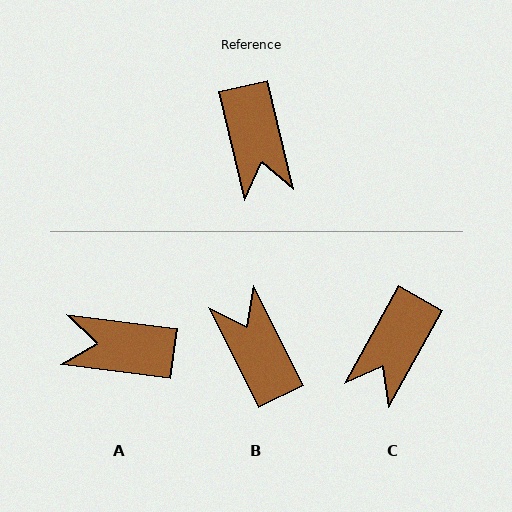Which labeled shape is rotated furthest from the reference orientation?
B, about 167 degrees away.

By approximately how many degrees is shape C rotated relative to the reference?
Approximately 42 degrees clockwise.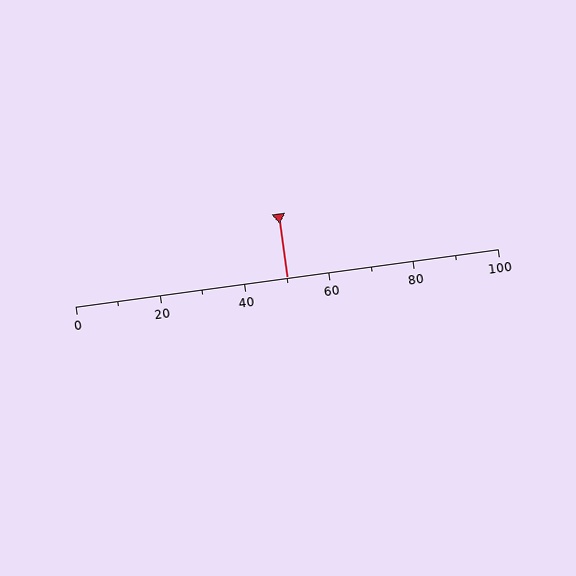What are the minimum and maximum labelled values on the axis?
The axis runs from 0 to 100.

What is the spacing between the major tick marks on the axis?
The major ticks are spaced 20 apart.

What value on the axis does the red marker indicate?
The marker indicates approximately 50.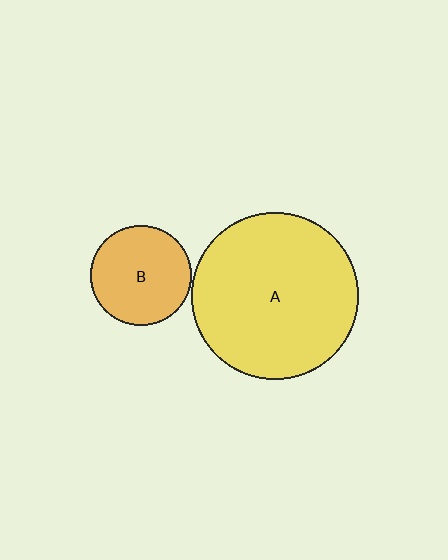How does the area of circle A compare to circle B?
Approximately 2.8 times.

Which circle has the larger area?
Circle A (yellow).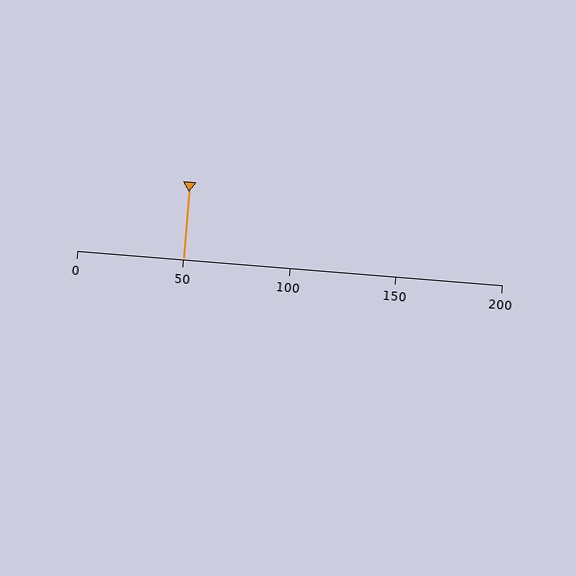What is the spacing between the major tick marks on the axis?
The major ticks are spaced 50 apart.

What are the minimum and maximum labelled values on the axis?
The axis runs from 0 to 200.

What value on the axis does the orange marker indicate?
The marker indicates approximately 50.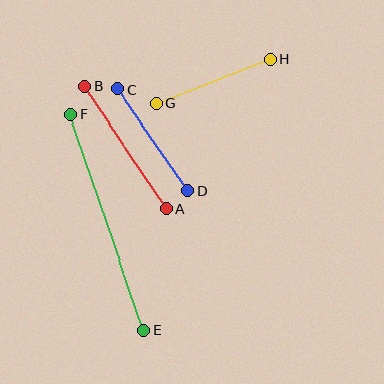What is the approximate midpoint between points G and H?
The midpoint is at approximately (213, 81) pixels.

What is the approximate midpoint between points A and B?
The midpoint is at approximately (125, 147) pixels.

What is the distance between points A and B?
The distance is approximately 147 pixels.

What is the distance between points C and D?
The distance is approximately 123 pixels.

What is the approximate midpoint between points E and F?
The midpoint is at approximately (107, 222) pixels.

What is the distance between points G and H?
The distance is approximately 122 pixels.